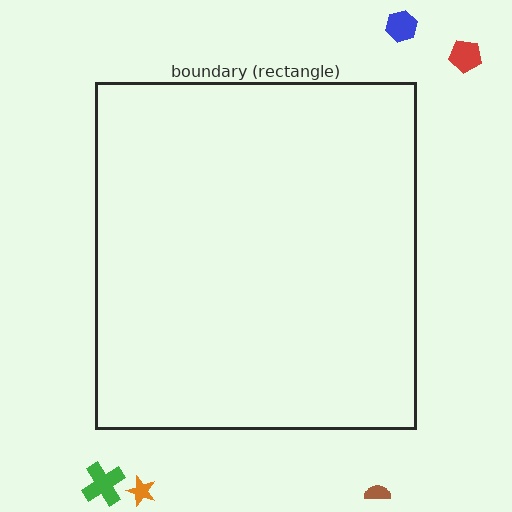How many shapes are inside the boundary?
0 inside, 5 outside.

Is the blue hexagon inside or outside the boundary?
Outside.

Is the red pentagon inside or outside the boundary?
Outside.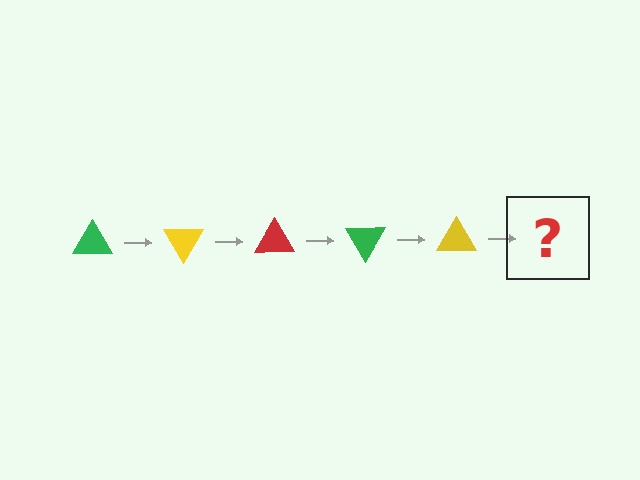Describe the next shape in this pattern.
It should be a red triangle, rotated 300 degrees from the start.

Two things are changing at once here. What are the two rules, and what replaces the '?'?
The two rules are that it rotates 60 degrees each step and the color cycles through green, yellow, and red. The '?' should be a red triangle, rotated 300 degrees from the start.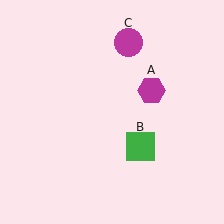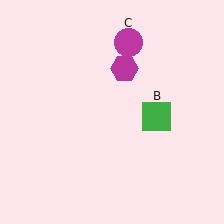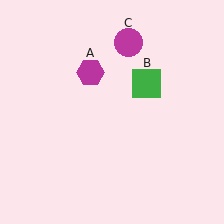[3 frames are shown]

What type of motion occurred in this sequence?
The magenta hexagon (object A), green square (object B) rotated counterclockwise around the center of the scene.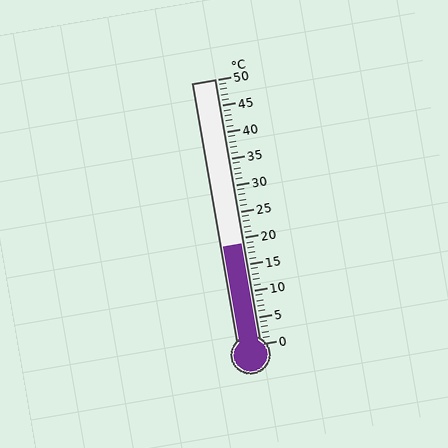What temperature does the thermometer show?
The thermometer shows approximately 19°C.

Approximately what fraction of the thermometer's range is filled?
The thermometer is filled to approximately 40% of its range.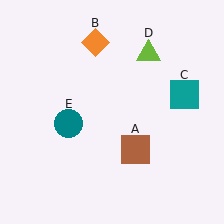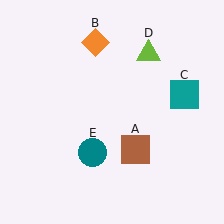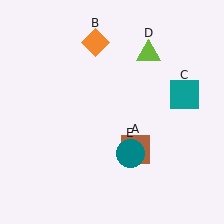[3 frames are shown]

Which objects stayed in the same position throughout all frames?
Brown square (object A) and orange diamond (object B) and teal square (object C) and lime triangle (object D) remained stationary.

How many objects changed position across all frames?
1 object changed position: teal circle (object E).